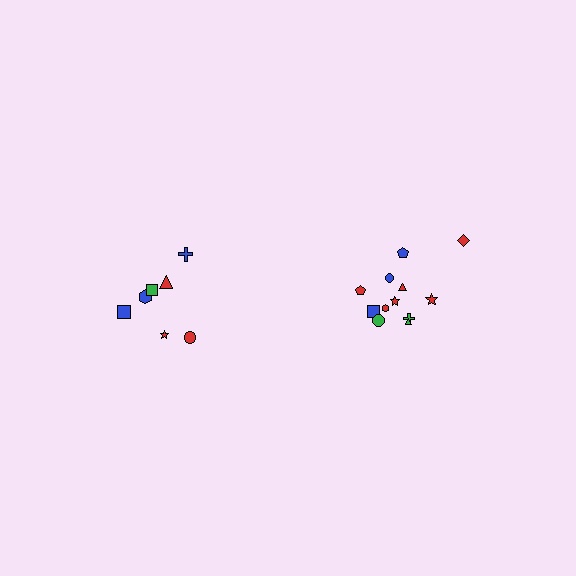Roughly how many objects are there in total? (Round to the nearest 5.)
Roughly 20 objects in total.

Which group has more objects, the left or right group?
The right group.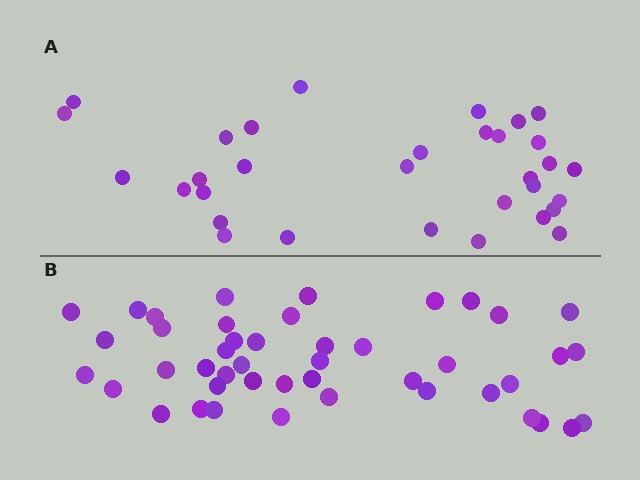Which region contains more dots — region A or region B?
Region B (the bottom region) has more dots.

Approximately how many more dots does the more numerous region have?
Region B has approximately 15 more dots than region A.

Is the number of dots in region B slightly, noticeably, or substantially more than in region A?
Region B has noticeably more, but not dramatically so. The ratio is roughly 1.4 to 1.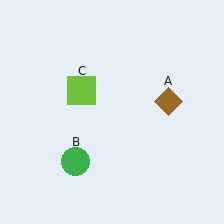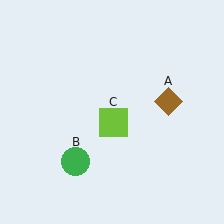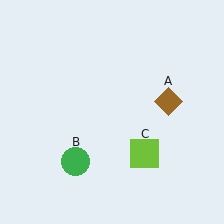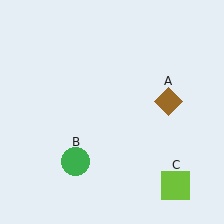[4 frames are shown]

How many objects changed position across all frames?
1 object changed position: lime square (object C).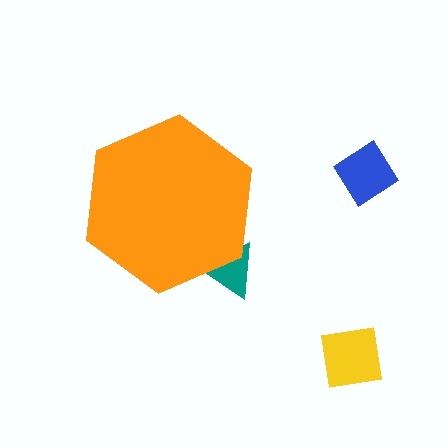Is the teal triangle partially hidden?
Yes, the teal triangle is partially hidden behind the orange hexagon.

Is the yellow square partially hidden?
No, the yellow square is fully visible.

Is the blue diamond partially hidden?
No, the blue diamond is fully visible.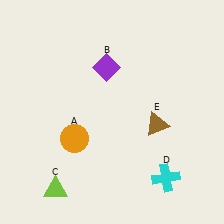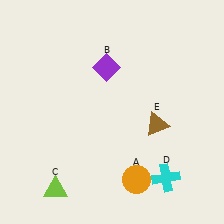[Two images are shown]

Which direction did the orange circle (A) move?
The orange circle (A) moved right.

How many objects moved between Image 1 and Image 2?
1 object moved between the two images.